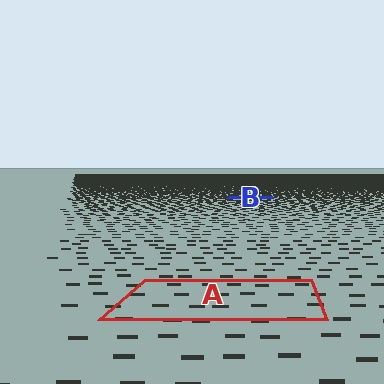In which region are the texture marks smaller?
The texture marks are smaller in region B, because it is farther away.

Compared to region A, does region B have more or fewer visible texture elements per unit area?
Region B has more texture elements per unit area — they are packed more densely because it is farther away.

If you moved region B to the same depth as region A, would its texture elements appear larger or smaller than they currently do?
They would appear larger. At a closer depth, the same texture elements are projected at a bigger on-screen size.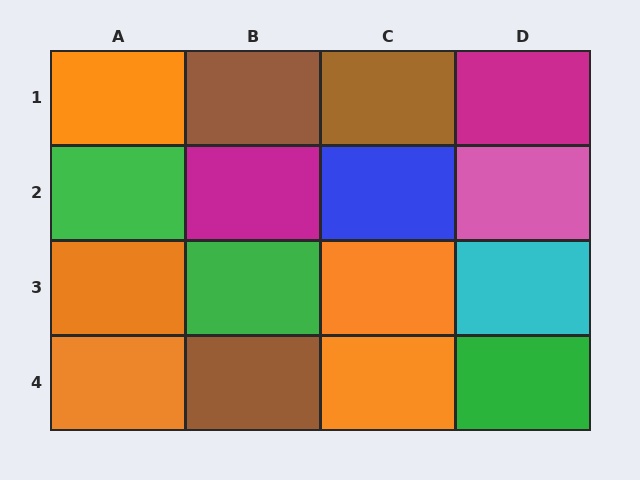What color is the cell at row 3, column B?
Green.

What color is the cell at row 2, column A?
Green.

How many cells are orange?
5 cells are orange.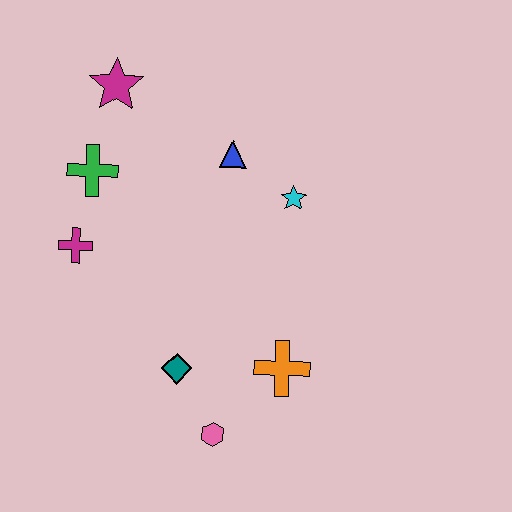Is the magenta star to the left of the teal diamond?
Yes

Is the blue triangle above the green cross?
Yes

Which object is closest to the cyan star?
The blue triangle is closest to the cyan star.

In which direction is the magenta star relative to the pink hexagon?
The magenta star is above the pink hexagon.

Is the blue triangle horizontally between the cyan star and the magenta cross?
Yes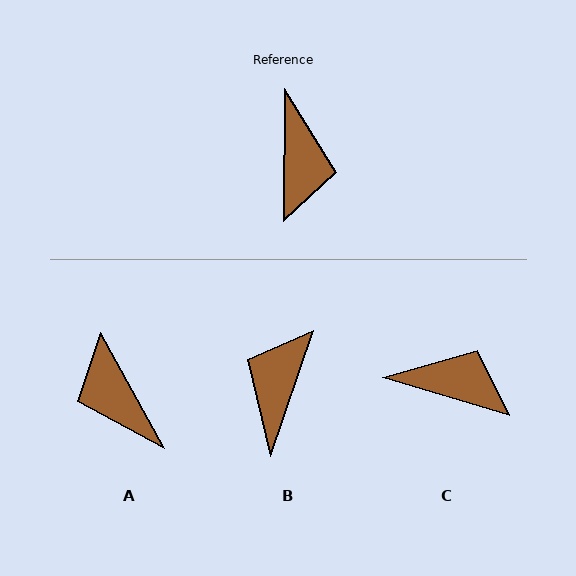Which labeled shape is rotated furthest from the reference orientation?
B, about 161 degrees away.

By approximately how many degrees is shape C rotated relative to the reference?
Approximately 74 degrees counter-clockwise.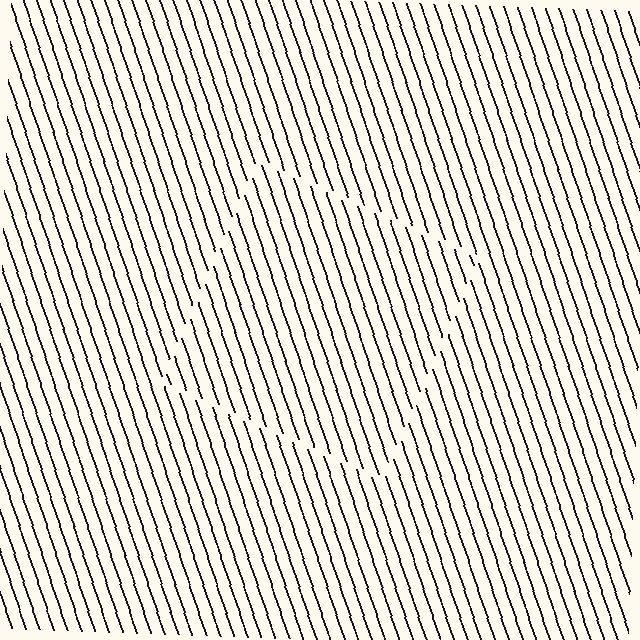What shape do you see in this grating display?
An illusory square. The interior of the shape contains the same grating, shifted by half a period — the contour is defined by the phase discontinuity where line-ends from the inner and outer gratings abut.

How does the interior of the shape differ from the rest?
The interior of the shape contains the same grating, shifted by half a period — the contour is defined by the phase discontinuity where line-ends from the inner and outer gratings abut.